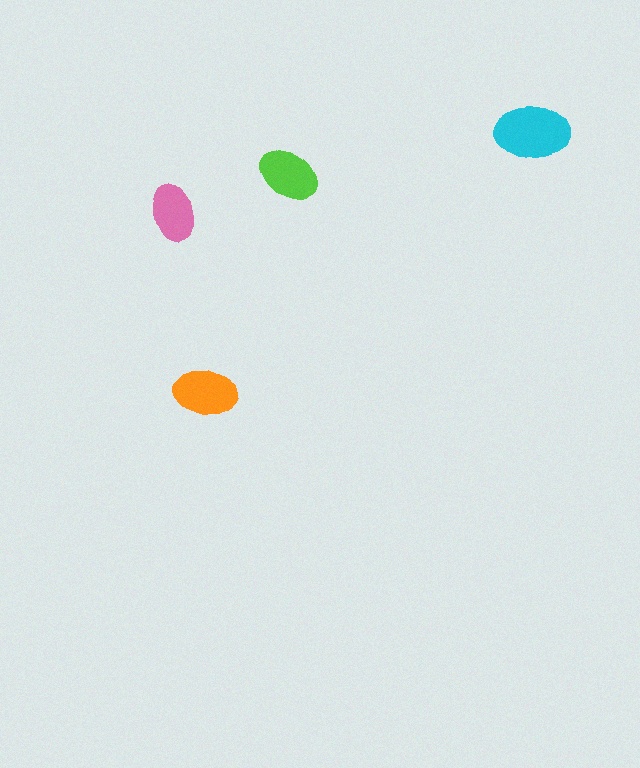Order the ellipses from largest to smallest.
the cyan one, the orange one, the lime one, the pink one.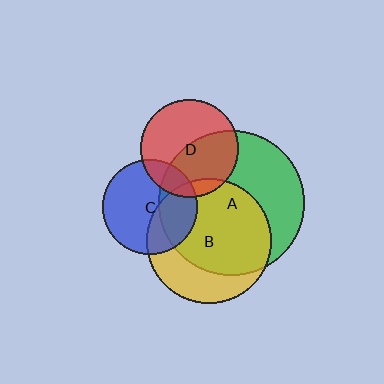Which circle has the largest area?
Circle A (green).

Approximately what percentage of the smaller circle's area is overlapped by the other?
Approximately 45%.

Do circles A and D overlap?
Yes.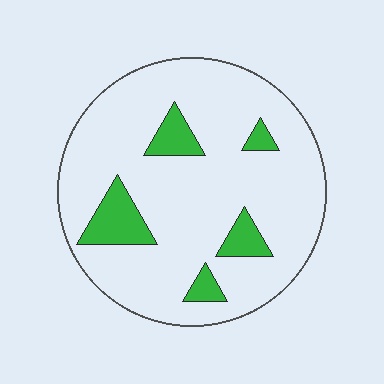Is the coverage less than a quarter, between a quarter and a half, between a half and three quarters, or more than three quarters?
Less than a quarter.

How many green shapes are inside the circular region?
5.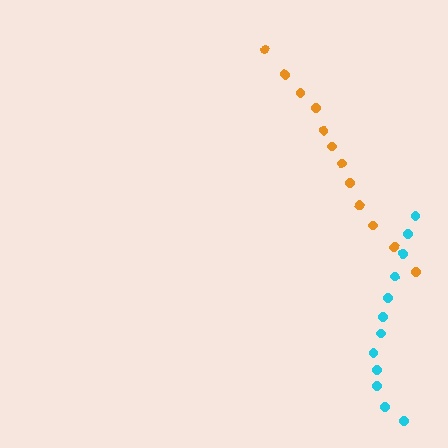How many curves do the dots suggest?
There are 2 distinct paths.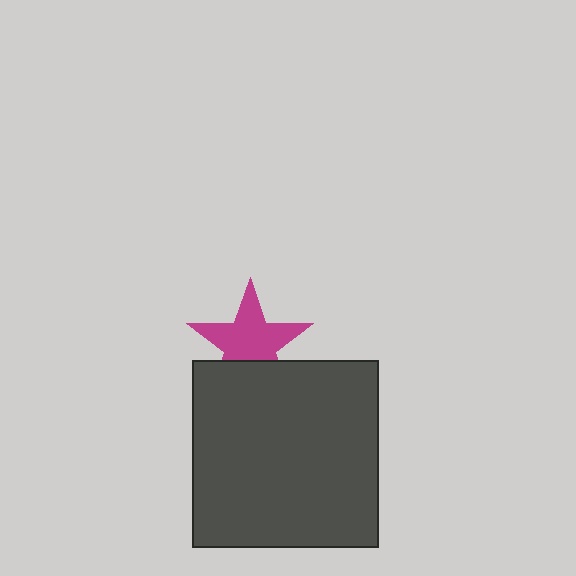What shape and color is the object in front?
The object in front is a dark gray square.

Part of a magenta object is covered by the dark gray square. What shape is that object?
It is a star.